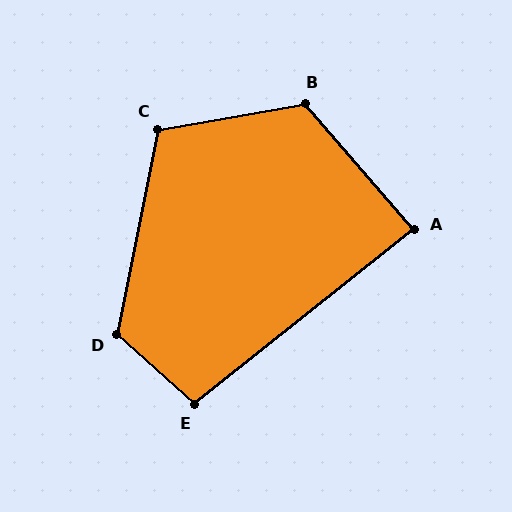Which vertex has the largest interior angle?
B, at approximately 121 degrees.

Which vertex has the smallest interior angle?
A, at approximately 88 degrees.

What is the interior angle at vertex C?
Approximately 111 degrees (obtuse).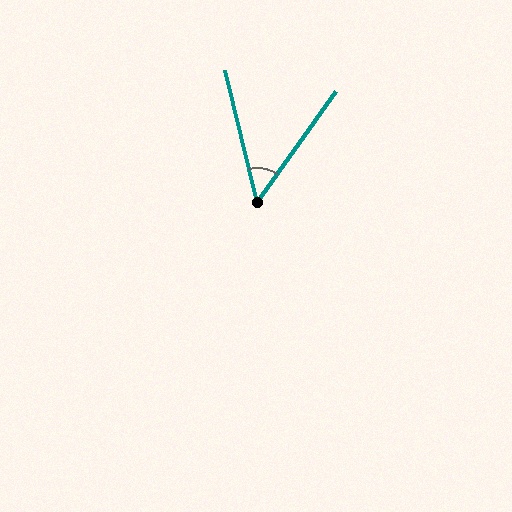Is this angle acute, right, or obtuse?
It is acute.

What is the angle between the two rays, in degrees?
Approximately 49 degrees.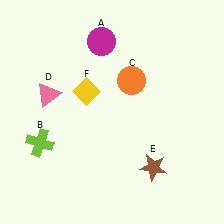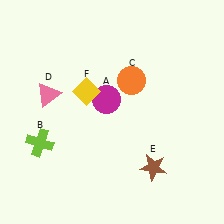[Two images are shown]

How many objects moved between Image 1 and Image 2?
1 object moved between the two images.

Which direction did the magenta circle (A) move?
The magenta circle (A) moved down.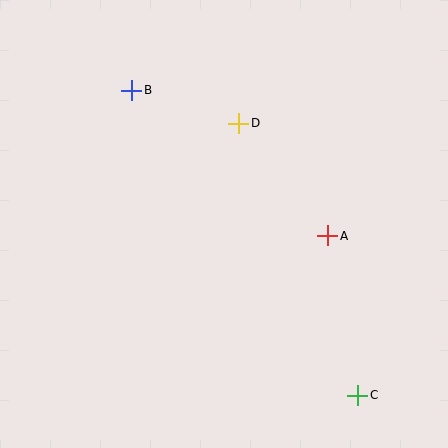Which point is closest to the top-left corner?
Point B is closest to the top-left corner.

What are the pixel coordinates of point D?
Point D is at (239, 123).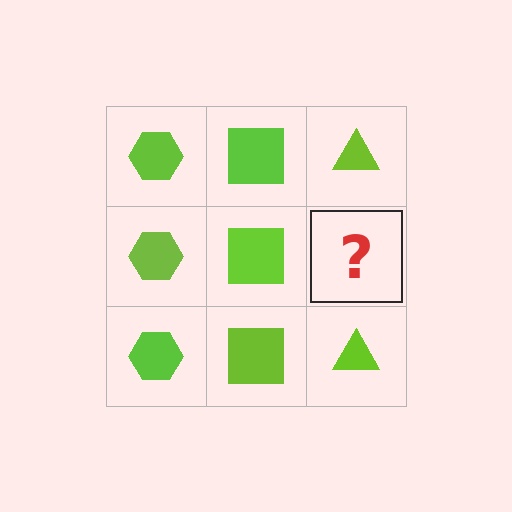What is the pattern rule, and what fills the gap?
The rule is that each column has a consistent shape. The gap should be filled with a lime triangle.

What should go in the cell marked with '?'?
The missing cell should contain a lime triangle.